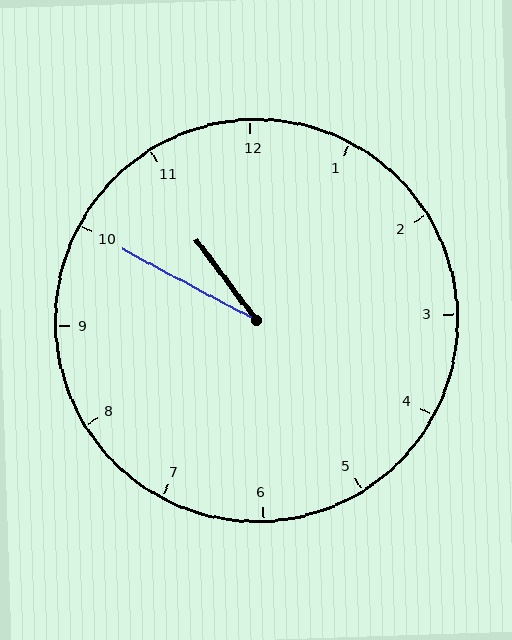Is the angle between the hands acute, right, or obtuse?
It is acute.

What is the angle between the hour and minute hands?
Approximately 25 degrees.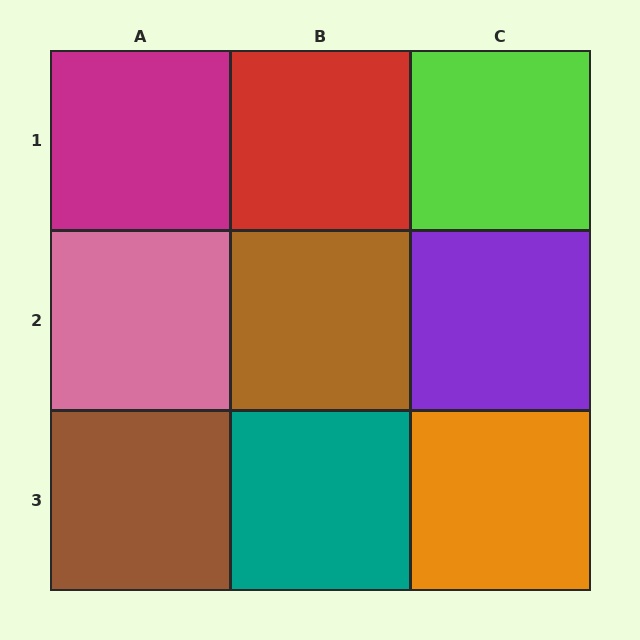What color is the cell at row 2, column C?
Purple.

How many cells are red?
1 cell is red.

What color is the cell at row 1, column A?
Magenta.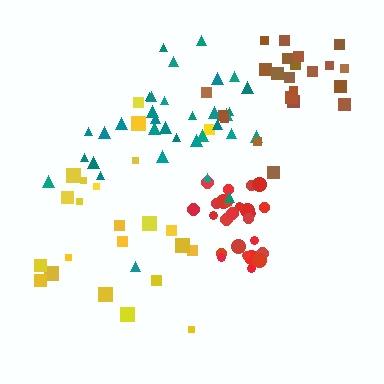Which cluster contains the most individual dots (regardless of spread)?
Teal (34).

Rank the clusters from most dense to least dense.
red, teal, brown, yellow.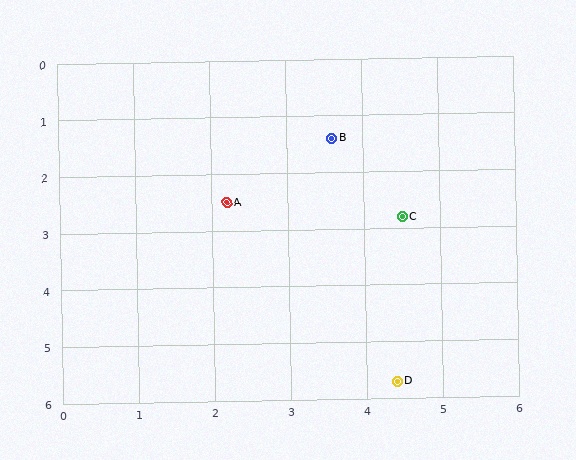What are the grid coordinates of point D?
Point D is at approximately (4.4, 5.7).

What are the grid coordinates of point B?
Point B is at approximately (3.6, 1.4).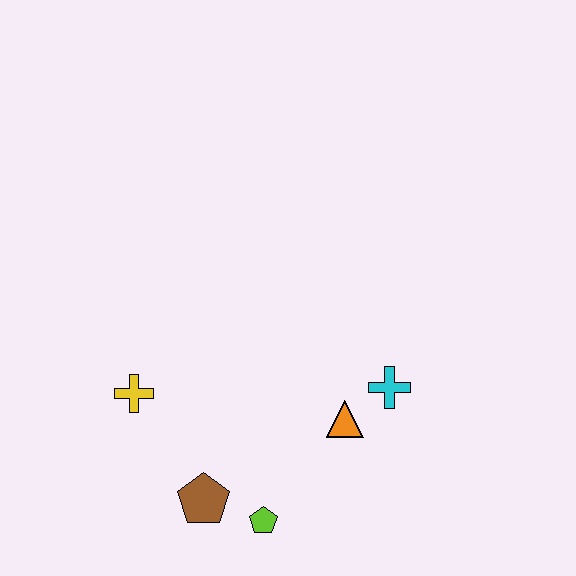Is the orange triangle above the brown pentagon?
Yes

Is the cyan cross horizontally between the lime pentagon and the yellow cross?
No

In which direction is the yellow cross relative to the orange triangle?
The yellow cross is to the left of the orange triangle.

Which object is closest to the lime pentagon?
The brown pentagon is closest to the lime pentagon.